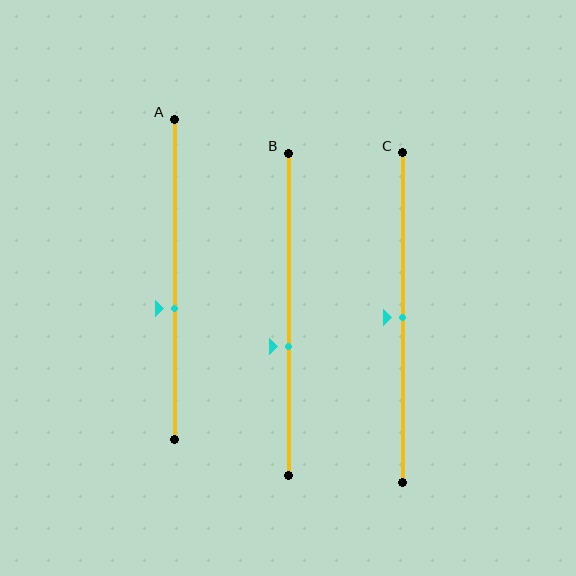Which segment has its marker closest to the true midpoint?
Segment C has its marker closest to the true midpoint.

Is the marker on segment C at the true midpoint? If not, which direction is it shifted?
Yes, the marker on segment C is at the true midpoint.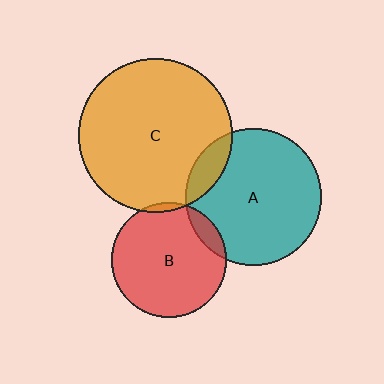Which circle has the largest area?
Circle C (orange).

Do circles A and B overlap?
Yes.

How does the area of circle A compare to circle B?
Approximately 1.4 times.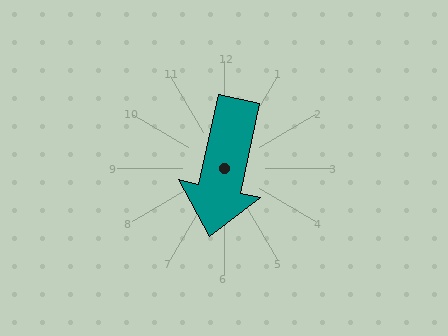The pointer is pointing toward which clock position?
Roughly 6 o'clock.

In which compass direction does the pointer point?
South.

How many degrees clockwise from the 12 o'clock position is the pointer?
Approximately 192 degrees.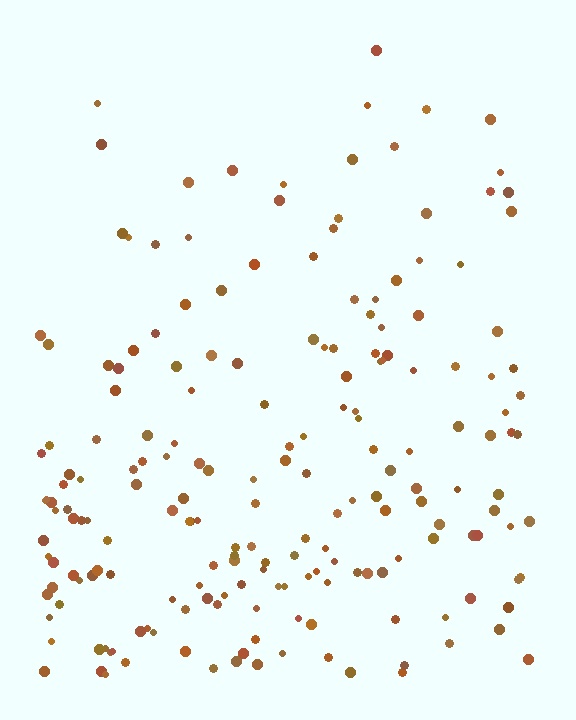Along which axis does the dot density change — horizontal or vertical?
Vertical.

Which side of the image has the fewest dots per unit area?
The top.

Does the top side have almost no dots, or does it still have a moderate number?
Still a moderate number, just noticeably fewer than the bottom.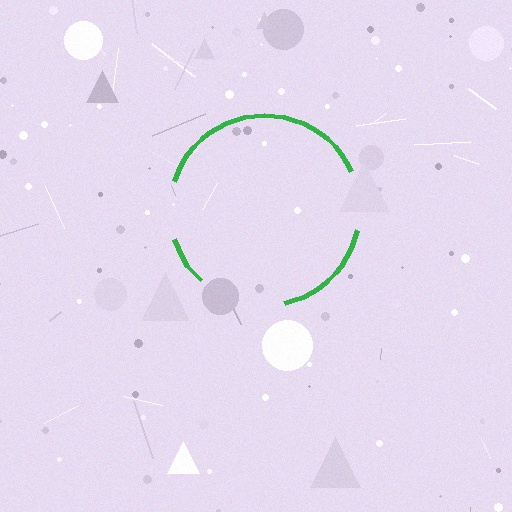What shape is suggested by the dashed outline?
The dashed outline suggests a circle.